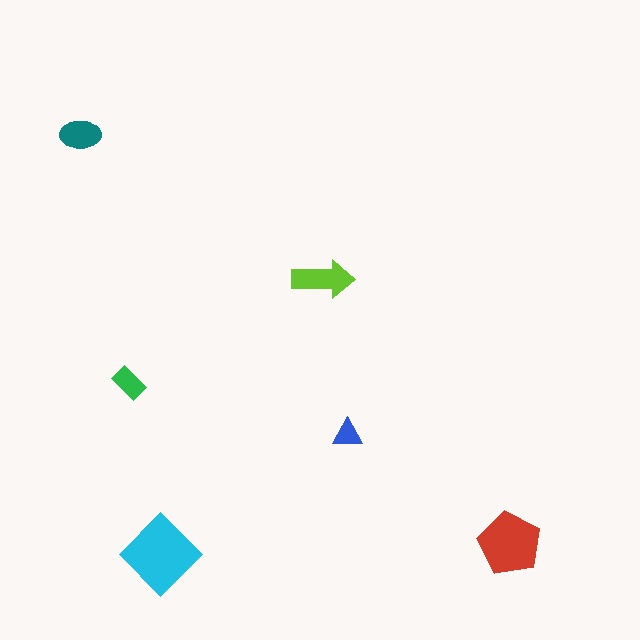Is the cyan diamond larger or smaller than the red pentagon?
Larger.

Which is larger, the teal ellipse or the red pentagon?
The red pentagon.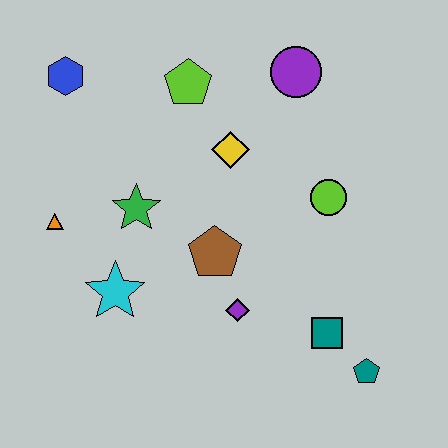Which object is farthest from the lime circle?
The blue hexagon is farthest from the lime circle.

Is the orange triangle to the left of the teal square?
Yes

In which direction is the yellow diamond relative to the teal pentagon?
The yellow diamond is above the teal pentagon.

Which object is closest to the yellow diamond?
The lime pentagon is closest to the yellow diamond.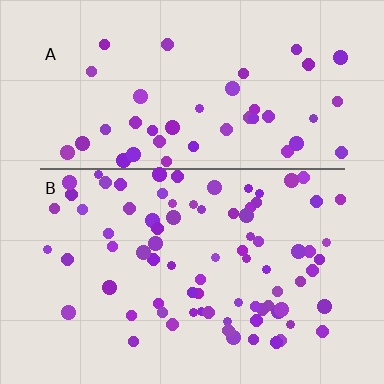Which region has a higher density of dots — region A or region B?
B (the bottom).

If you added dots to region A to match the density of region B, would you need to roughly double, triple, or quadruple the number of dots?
Approximately double.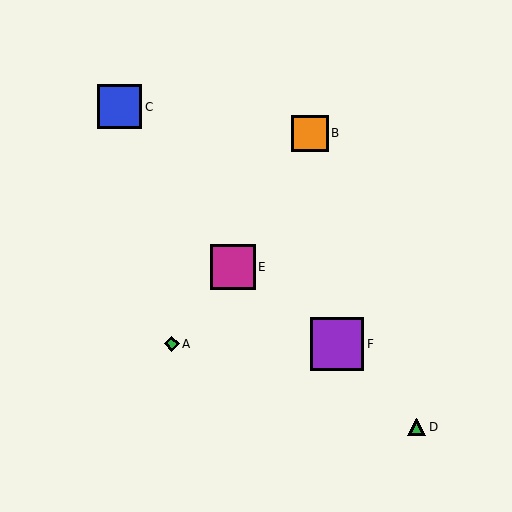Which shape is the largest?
The purple square (labeled F) is the largest.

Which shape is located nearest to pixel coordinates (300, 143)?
The orange square (labeled B) at (310, 133) is nearest to that location.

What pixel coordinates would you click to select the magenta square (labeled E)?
Click at (233, 267) to select the magenta square E.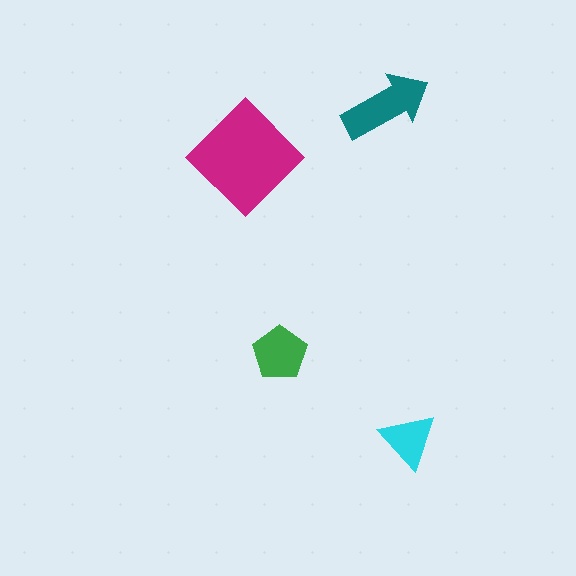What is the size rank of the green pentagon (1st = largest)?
3rd.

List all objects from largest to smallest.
The magenta diamond, the teal arrow, the green pentagon, the cyan triangle.